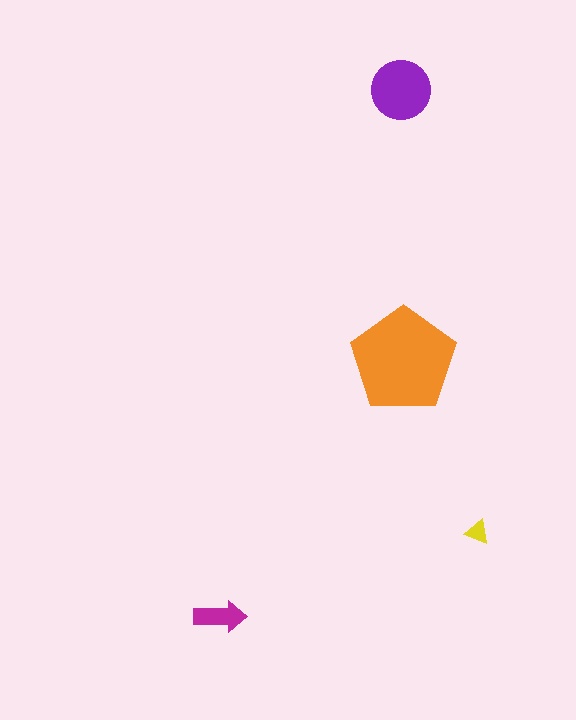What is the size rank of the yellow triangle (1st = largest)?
4th.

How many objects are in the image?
There are 4 objects in the image.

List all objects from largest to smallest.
The orange pentagon, the purple circle, the magenta arrow, the yellow triangle.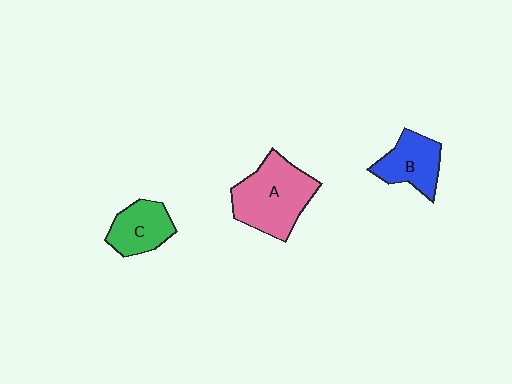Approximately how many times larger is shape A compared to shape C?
Approximately 1.7 times.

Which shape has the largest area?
Shape A (pink).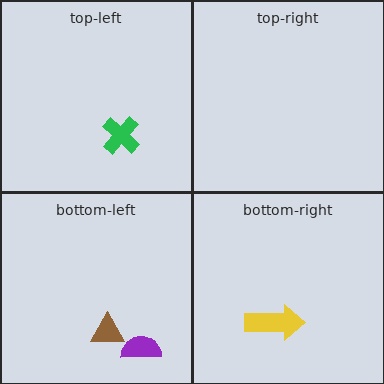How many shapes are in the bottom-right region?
1.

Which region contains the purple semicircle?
The bottom-left region.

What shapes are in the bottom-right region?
The yellow arrow.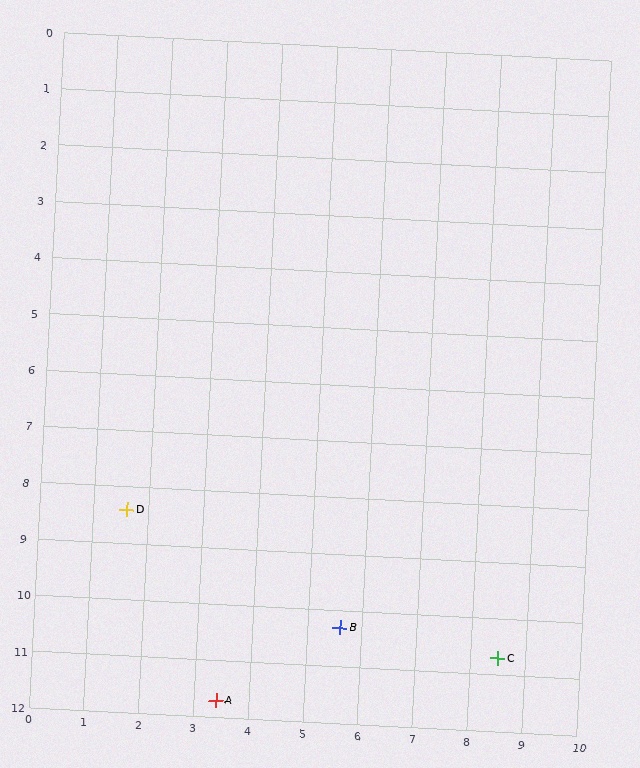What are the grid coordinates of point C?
Point C is at approximately (8.5, 10.7).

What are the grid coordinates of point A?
Point A is at approximately (3.4, 11.7).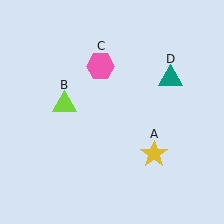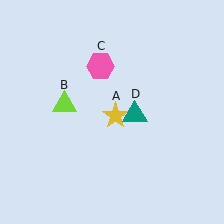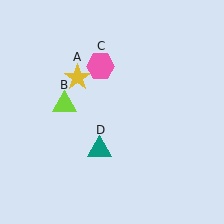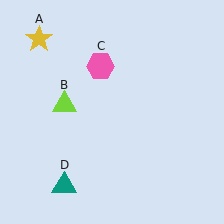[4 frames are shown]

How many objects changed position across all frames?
2 objects changed position: yellow star (object A), teal triangle (object D).